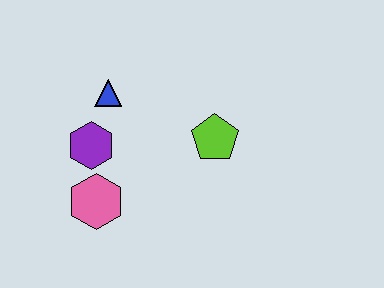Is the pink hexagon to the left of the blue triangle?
Yes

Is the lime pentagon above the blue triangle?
No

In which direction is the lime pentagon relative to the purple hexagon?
The lime pentagon is to the right of the purple hexagon.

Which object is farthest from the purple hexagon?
The lime pentagon is farthest from the purple hexagon.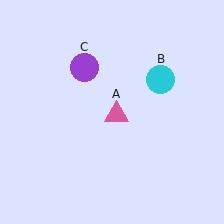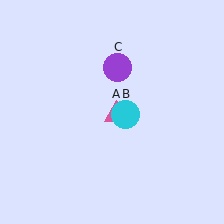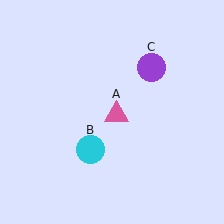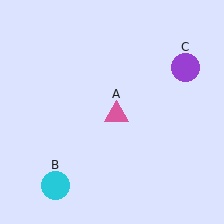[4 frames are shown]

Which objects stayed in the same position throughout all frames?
Pink triangle (object A) remained stationary.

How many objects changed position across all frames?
2 objects changed position: cyan circle (object B), purple circle (object C).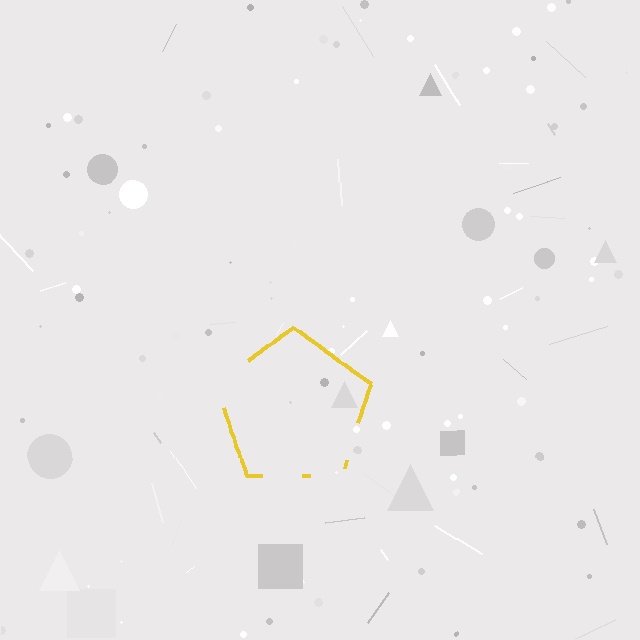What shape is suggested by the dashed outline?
The dashed outline suggests a pentagon.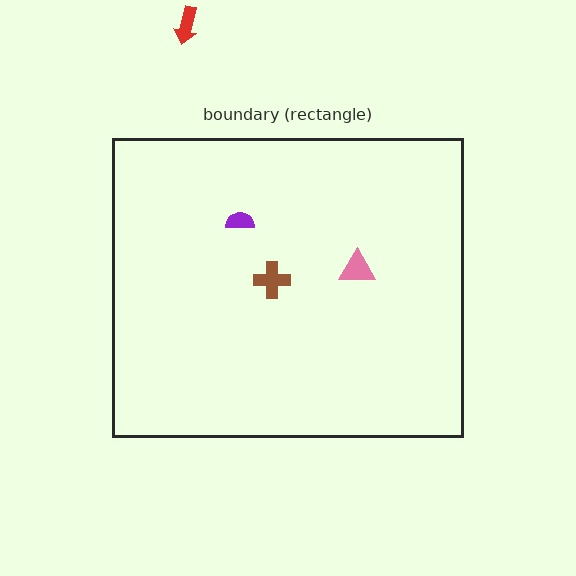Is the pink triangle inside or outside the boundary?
Inside.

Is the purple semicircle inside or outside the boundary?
Inside.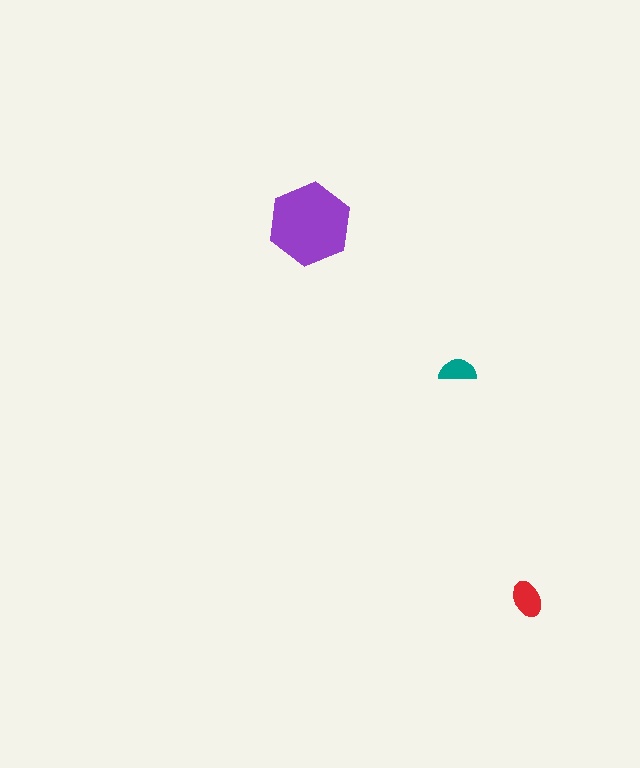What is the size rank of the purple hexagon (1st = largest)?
1st.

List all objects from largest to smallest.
The purple hexagon, the red ellipse, the teal semicircle.